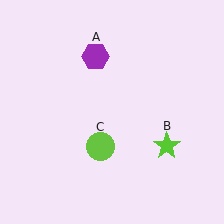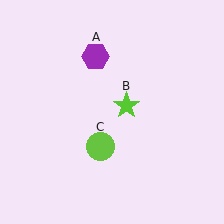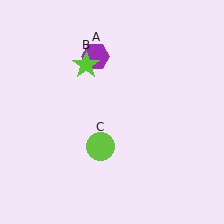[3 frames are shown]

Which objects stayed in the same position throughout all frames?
Purple hexagon (object A) and lime circle (object C) remained stationary.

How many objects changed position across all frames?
1 object changed position: lime star (object B).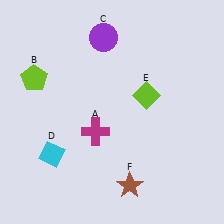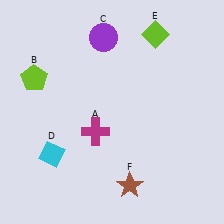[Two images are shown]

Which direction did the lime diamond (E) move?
The lime diamond (E) moved up.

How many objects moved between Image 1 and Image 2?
1 object moved between the two images.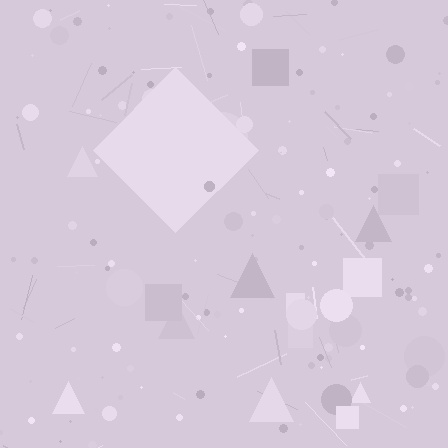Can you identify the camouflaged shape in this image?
The camouflaged shape is a diamond.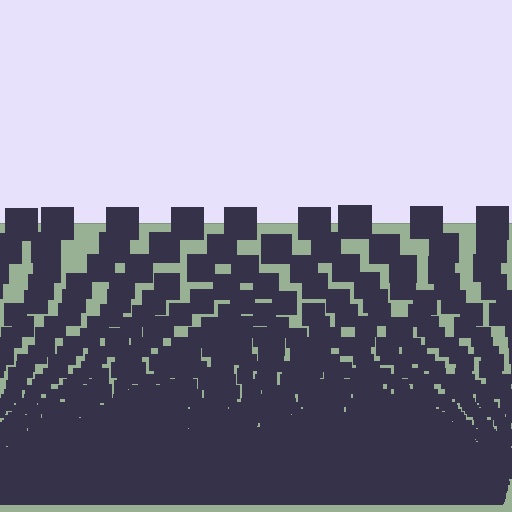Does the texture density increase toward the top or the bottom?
Density increases toward the bottom.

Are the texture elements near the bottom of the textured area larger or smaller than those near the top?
Smaller. The gradient is inverted — elements near the bottom are smaller and denser.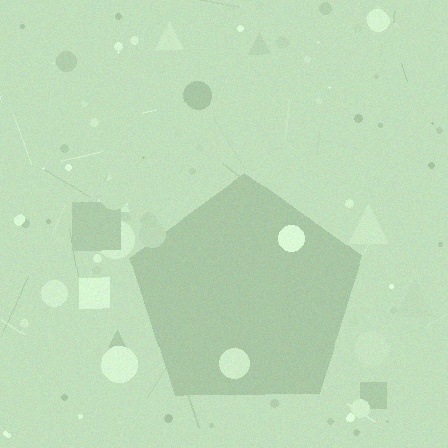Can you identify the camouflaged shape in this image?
The camouflaged shape is a pentagon.